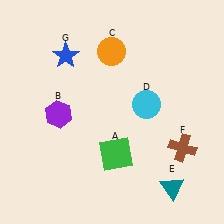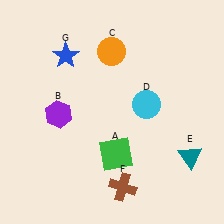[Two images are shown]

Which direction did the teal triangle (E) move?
The teal triangle (E) moved up.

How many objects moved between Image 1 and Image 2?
2 objects moved between the two images.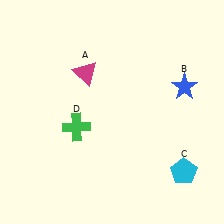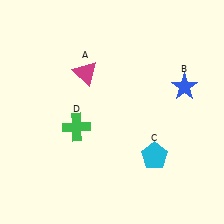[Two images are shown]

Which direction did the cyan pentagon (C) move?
The cyan pentagon (C) moved left.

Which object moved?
The cyan pentagon (C) moved left.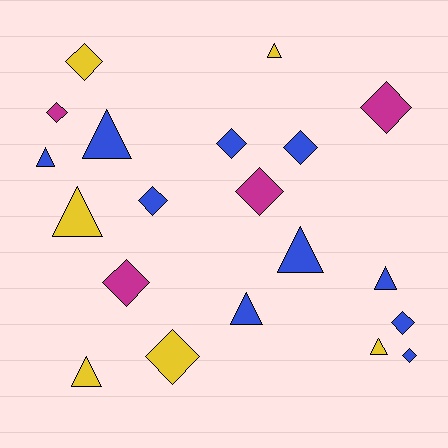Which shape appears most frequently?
Diamond, with 11 objects.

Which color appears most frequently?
Blue, with 10 objects.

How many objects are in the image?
There are 20 objects.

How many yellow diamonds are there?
There are 2 yellow diamonds.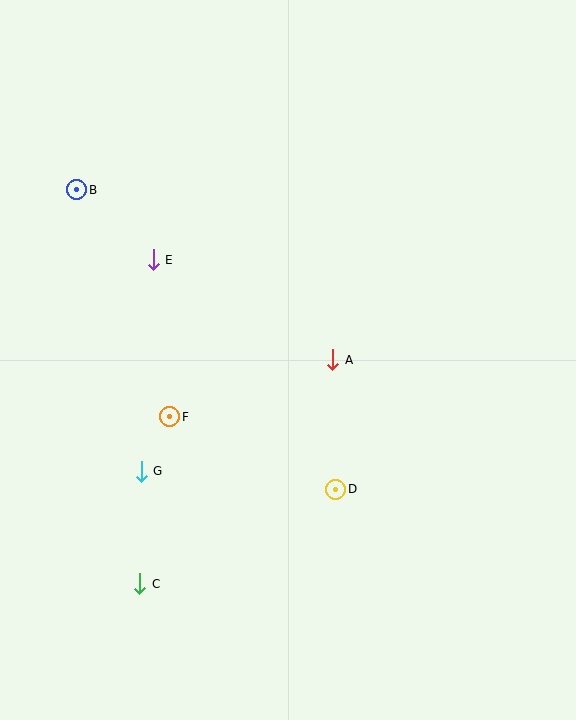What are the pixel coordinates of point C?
Point C is at (140, 584).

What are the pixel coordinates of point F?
Point F is at (170, 417).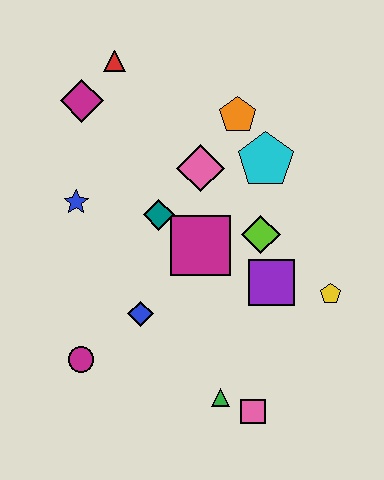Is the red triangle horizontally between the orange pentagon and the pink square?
No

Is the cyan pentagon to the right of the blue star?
Yes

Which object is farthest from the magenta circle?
The red triangle is farthest from the magenta circle.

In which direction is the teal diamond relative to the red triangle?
The teal diamond is below the red triangle.